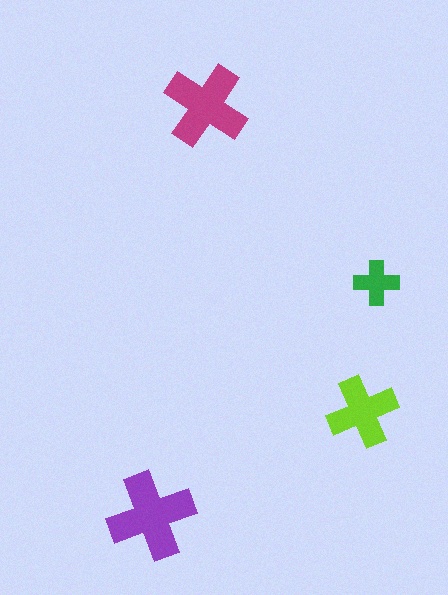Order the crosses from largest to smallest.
the purple one, the magenta one, the lime one, the green one.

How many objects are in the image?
There are 4 objects in the image.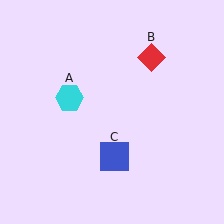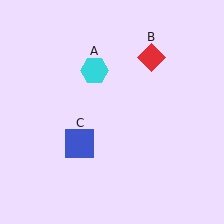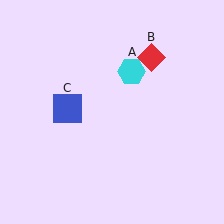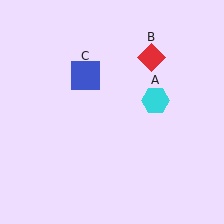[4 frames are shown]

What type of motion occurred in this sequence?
The cyan hexagon (object A), blue square (object C) rotated clockwise around the center of the scene.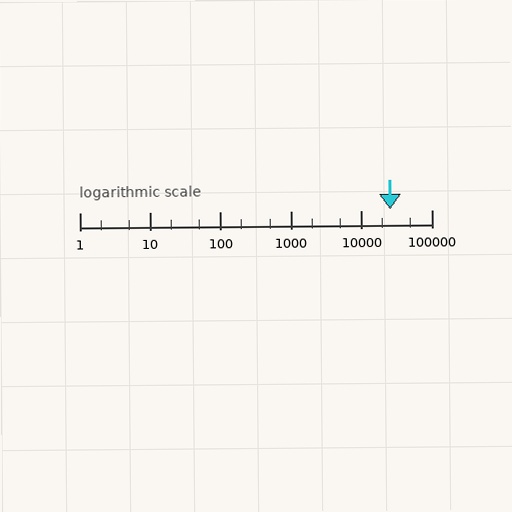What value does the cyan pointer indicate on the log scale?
The pointer indicates approximately 26000.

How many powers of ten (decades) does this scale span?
The scale spans 5 decades, from 1 to 100000.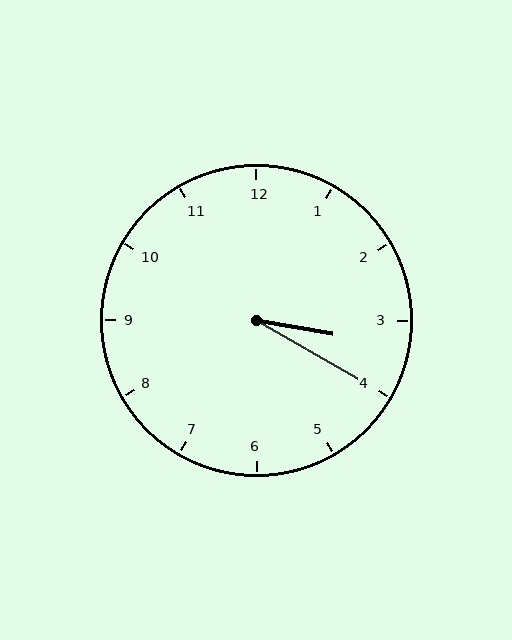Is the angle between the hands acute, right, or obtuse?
It is acute.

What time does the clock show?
3:20.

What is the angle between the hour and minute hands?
Approximately 20 degrees.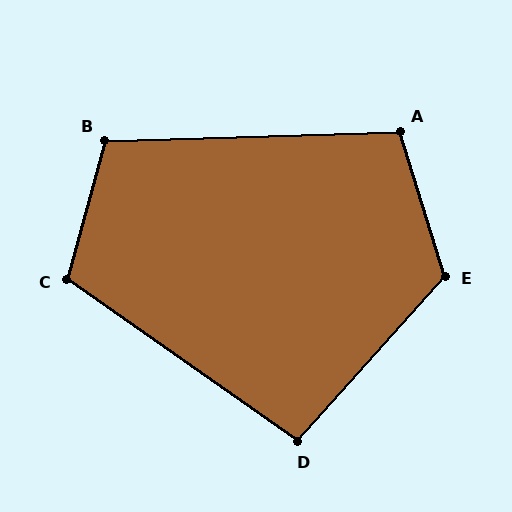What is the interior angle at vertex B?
Approximately 107 degrees (obtuse).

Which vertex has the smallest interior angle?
D, at approximately 97 degrees.